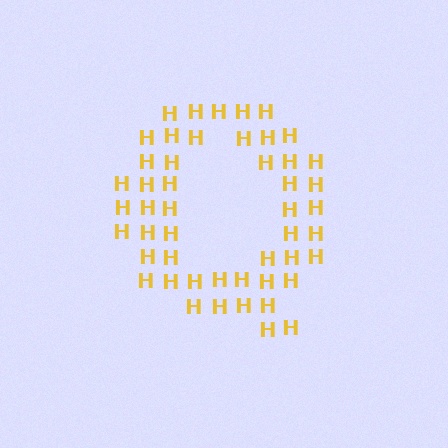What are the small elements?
The small elements are letter H's.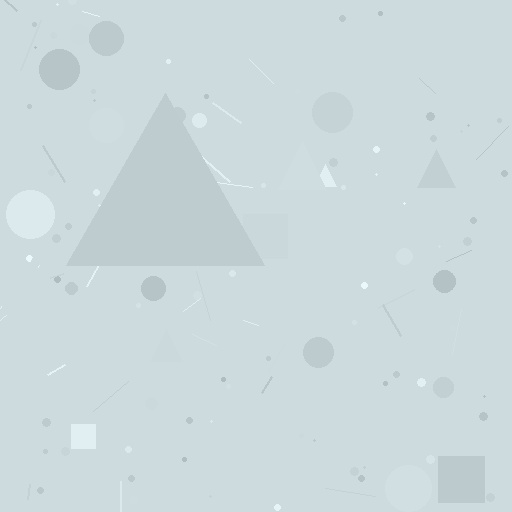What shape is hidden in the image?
A triangle is hidden in the image.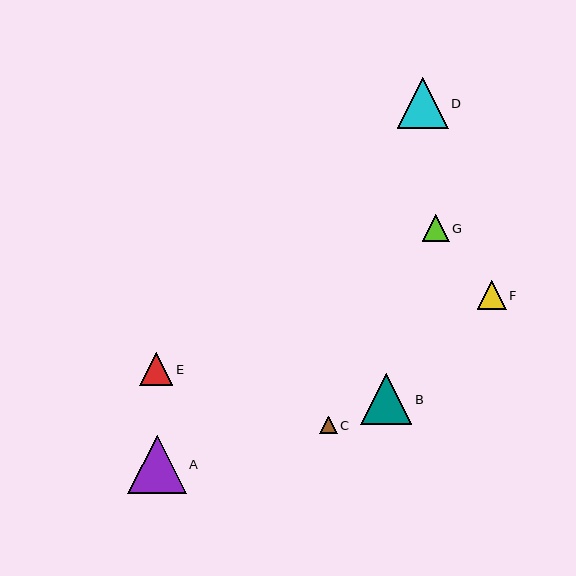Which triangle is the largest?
Triangle A is the largest with a size of approximately 59 pixels.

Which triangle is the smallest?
Triangle C is the smallest with a size of approximately 17 pixels.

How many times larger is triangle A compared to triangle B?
Triangle A is approximately 1.1 times the size of triangle B.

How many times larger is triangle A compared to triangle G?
Triangle A is approximately 2.2 times the size of triangle G.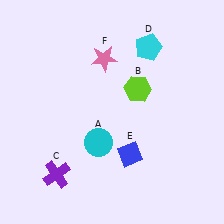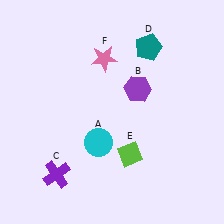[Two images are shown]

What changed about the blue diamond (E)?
In Image 1, E is blue. In Image 2, it changed to lime.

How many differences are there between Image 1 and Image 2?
There are 3 differences between the two images.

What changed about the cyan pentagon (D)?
In Image 1, D is cyan. In Image 2, it changed to teal.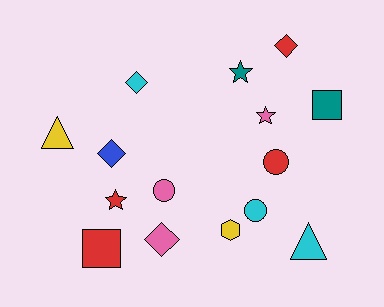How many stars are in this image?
There are 3 stars.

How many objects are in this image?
There are 15 objects.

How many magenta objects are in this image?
There are no magenta objects.